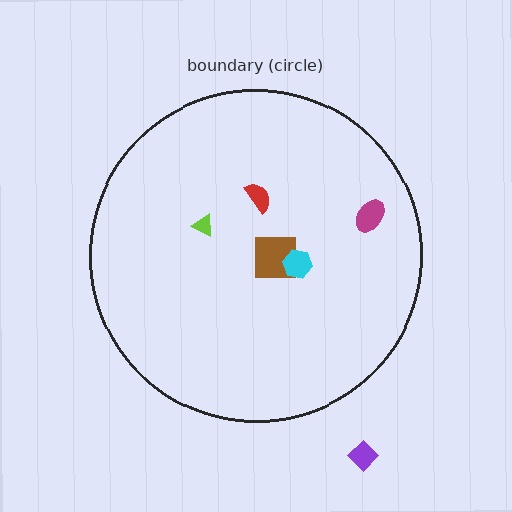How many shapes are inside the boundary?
5 inside, 1 outside.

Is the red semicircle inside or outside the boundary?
Inside.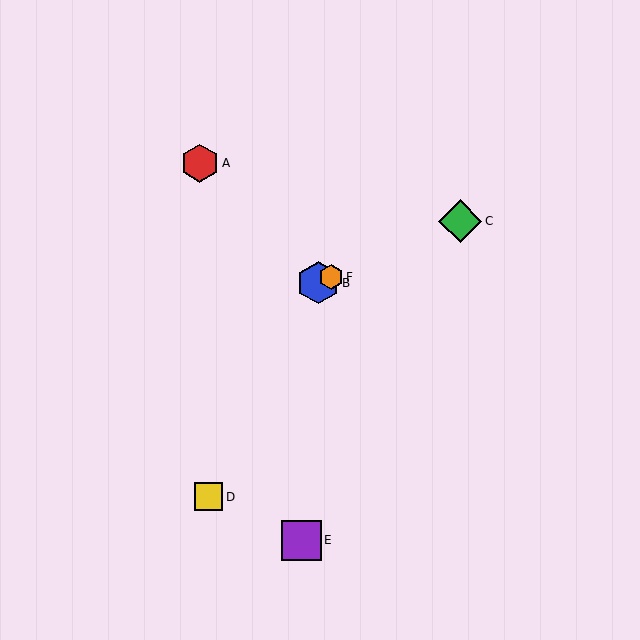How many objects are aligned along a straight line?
3 objects (B, C, F) are aligned along a straight line.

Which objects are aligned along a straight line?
Objects B, C, F are aligned along a straight line.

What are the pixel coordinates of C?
Object C is at (460, 221).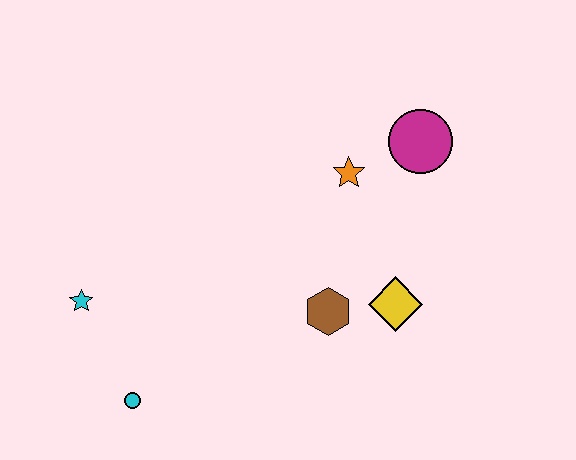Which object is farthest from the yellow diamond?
The cyan star is farthest from the yellow diamond.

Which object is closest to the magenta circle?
The orange star is closest to the magenta circle.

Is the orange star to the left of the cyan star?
No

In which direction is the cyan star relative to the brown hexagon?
The cyan star is to the left of the brown hexagon.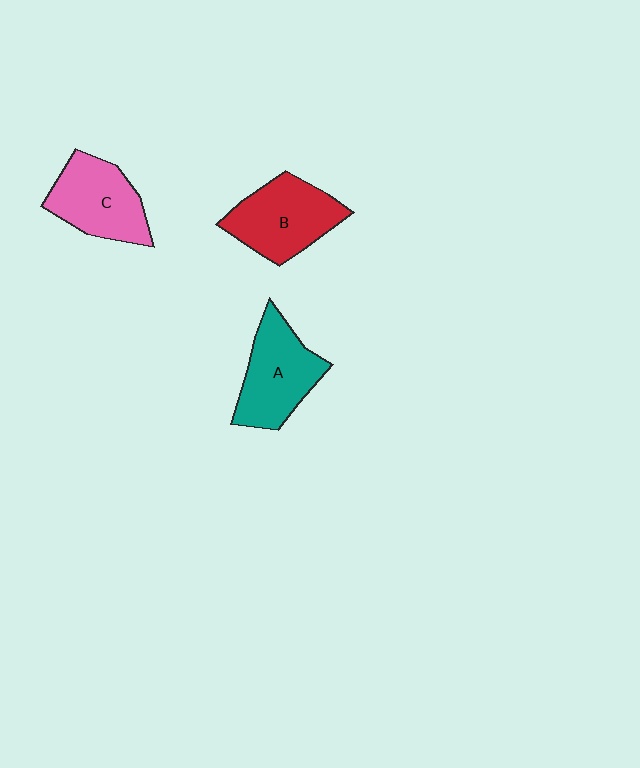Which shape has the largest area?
Shape B (red).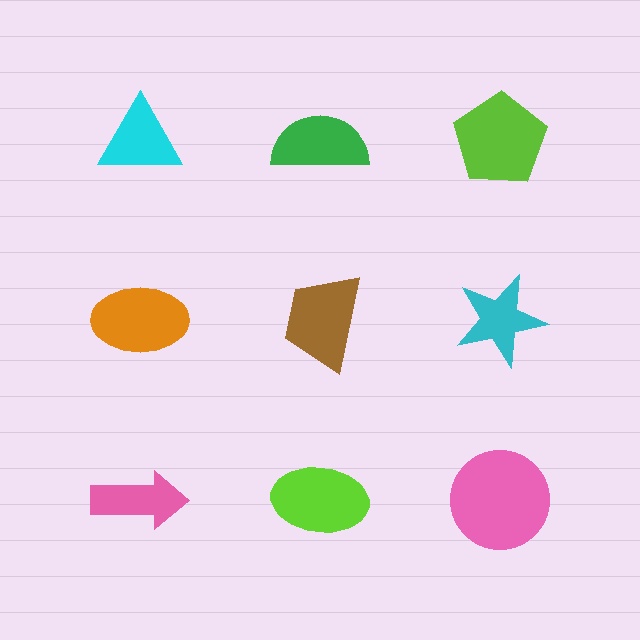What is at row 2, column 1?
An orange ellipse.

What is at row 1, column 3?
A lime pentagon.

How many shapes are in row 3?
3 shapes.